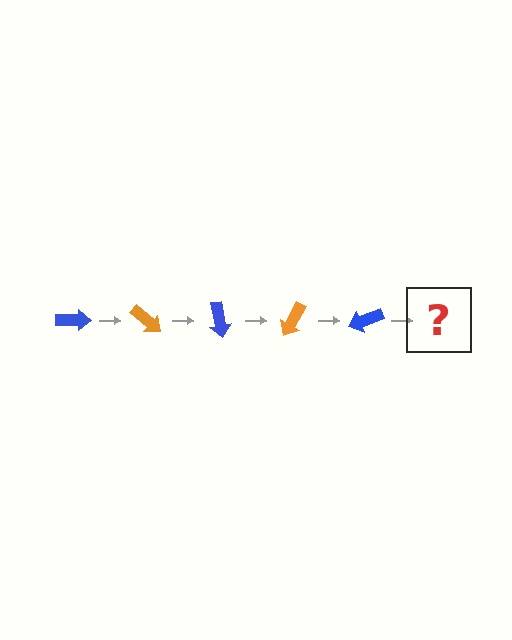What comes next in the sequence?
The next element should be an orange arrow, rotated 200 degrees from the start.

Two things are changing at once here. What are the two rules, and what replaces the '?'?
The two rules are that it rotates 40 degrees each step and the color cycles through blue and orange. The '?' should be an orange arrow, rotated 200 degrees from the start.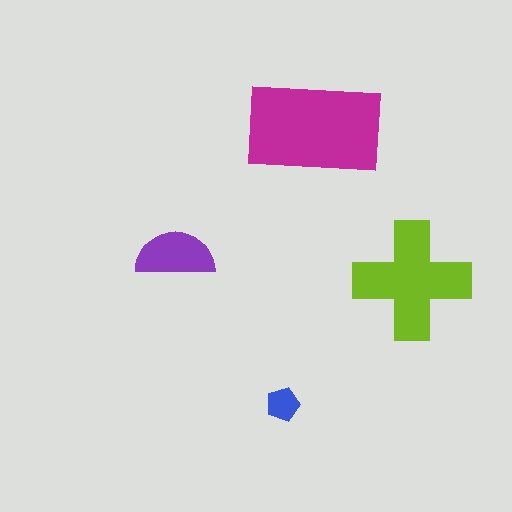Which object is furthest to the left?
The purple semicircle is leftmost.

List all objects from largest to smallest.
The magenta rectangle, the lime cross, the purple semicircle, the blue pentagon.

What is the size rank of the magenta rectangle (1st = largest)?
1st.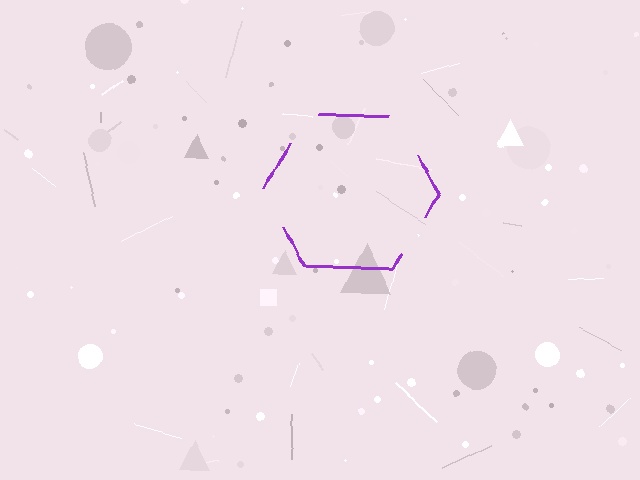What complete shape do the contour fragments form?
The contour fragments form a hexagon.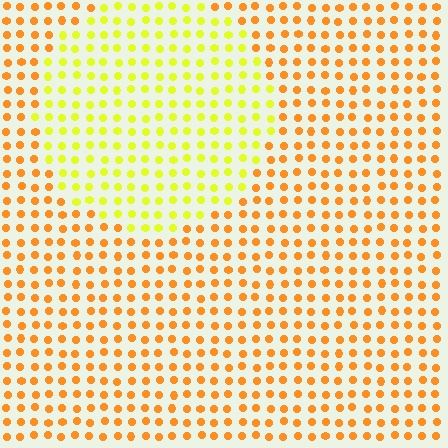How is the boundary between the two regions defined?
The boundary is defined purely by a slight shift in hue (about 38 degrees). Spacing, size, and orientation are identical on both sides.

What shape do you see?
I see a circle.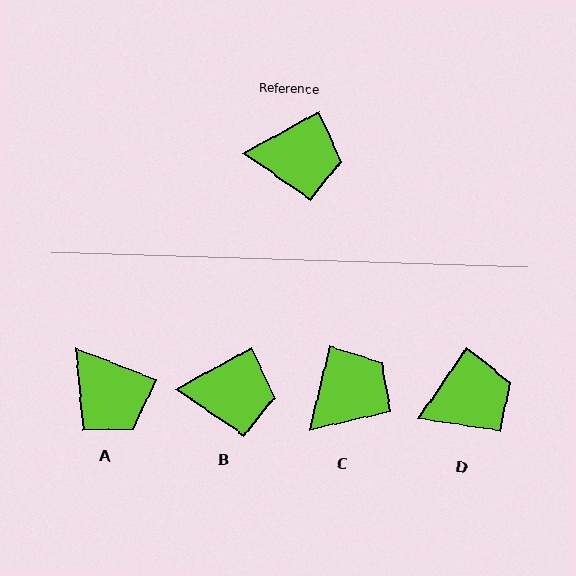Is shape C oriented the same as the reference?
No, it is off by about 48 degrees.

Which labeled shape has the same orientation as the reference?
B.